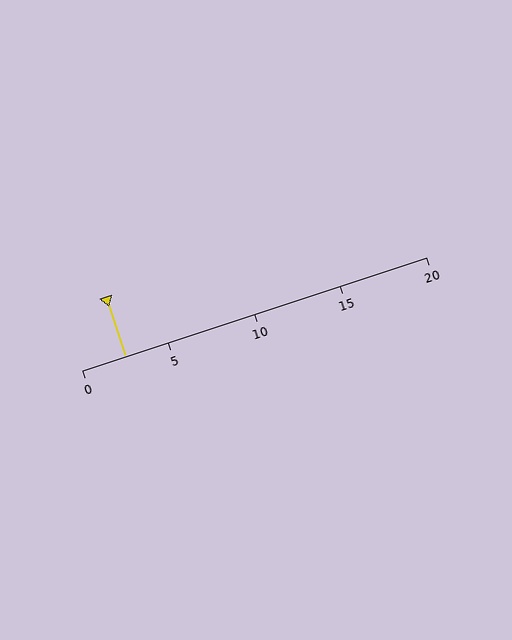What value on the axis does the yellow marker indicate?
The marker indicates approximately 2.5.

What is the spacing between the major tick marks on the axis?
The major ticks are spaced 5 apart.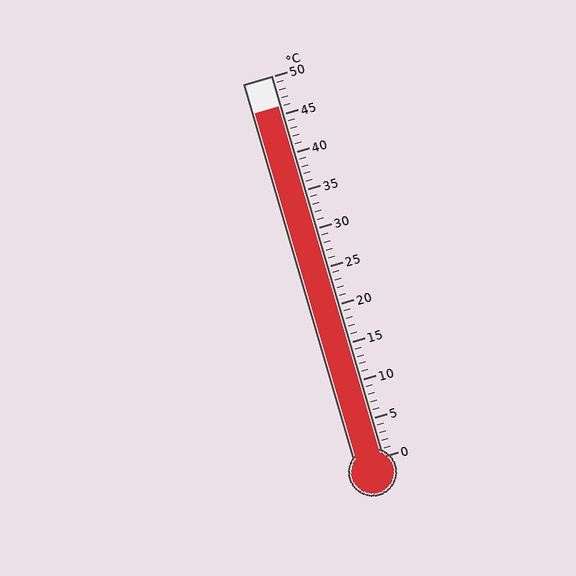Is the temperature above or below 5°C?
The temperature is above 5°C.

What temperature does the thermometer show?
The thermometer shows approximately 46°C.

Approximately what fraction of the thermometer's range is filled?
The thermometer is filled to approximately 90% of its range.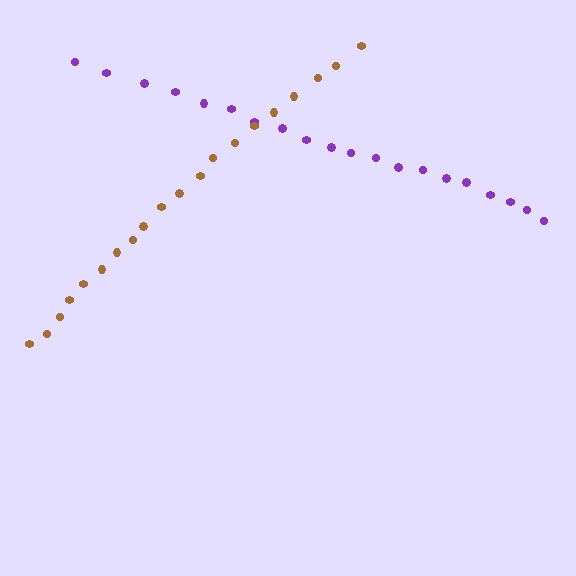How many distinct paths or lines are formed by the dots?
There are 2 distinct paths.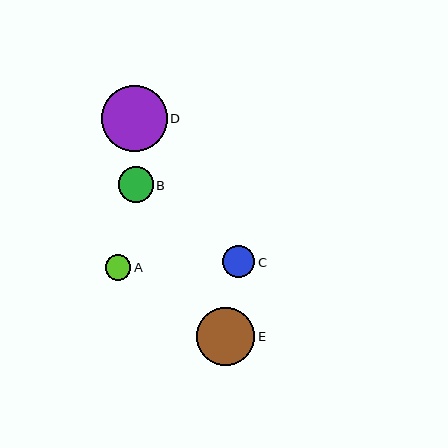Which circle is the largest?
Circle D is the largest with a size of approximately 66 pixels.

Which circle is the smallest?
Circle A is the smallest with a size of approximately 25 pixels.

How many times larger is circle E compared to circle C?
Circle E is approximately 1.8 times the size of circle C.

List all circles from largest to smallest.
From largest to smallest: D, E, B, C, A.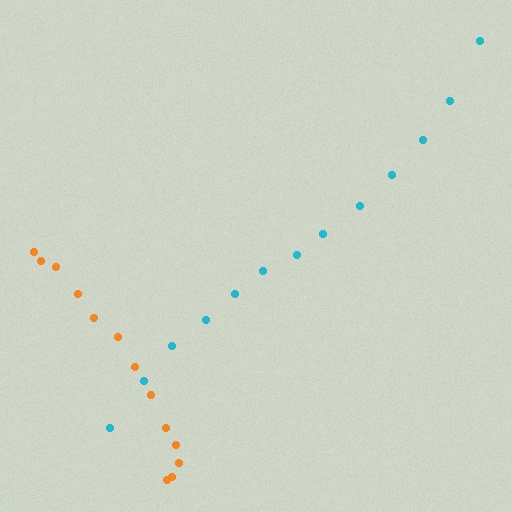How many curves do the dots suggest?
There are 2 distinct paths.